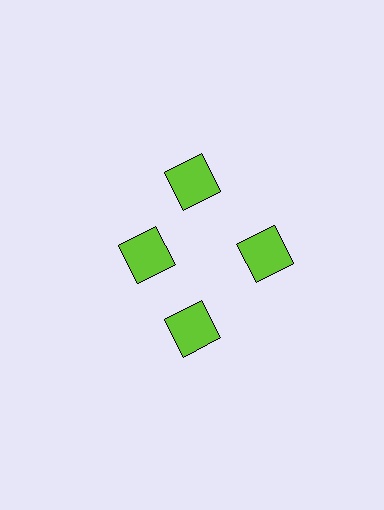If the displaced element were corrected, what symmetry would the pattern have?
It would have 4-fold rotational symmetry — the pattern would map onto itself every 90 degrees.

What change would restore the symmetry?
The symmetry would be restored by moving it outward, back onto the ring so that all 4 squares sit at equal angles and equal distance from the center.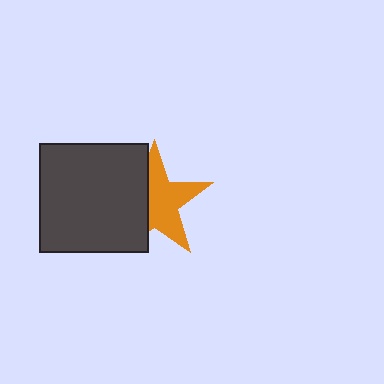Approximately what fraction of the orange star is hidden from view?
Roughly 42% of the orange star is hidden behind the dark gray square.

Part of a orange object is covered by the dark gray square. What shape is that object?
It is a star.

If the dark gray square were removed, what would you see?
You would see the complete orange star.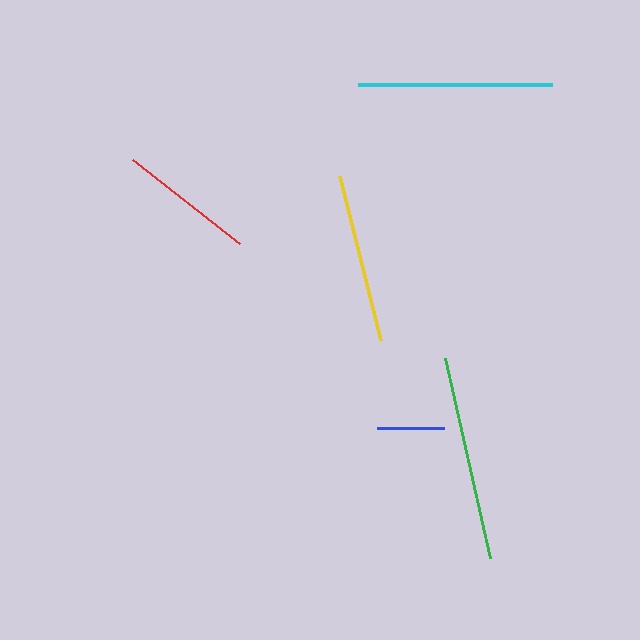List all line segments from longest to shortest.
From longest to shortest: green, cyan, yellow, red, blue.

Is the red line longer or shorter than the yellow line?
The yellow line is longer than the red line.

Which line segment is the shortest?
The blue line is the shortest at approximately 68 pixels.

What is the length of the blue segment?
The blue segment is approximately 68 pixels long.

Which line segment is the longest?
The green line is the longest at approximately 205 pixels.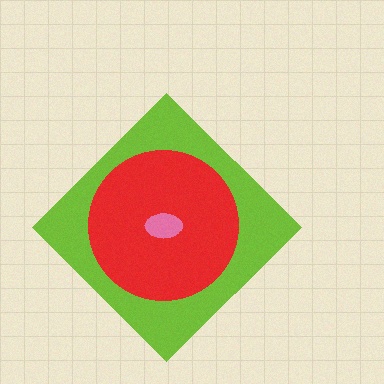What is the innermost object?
The pink ellipse.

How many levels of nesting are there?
3.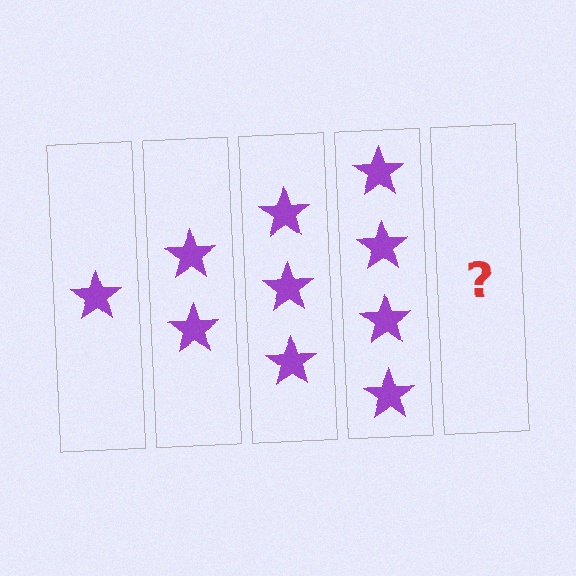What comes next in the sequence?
The next element should be 5 stars.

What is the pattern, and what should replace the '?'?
The pattern is that each step adds one more star. The '?' should be 5 stars.